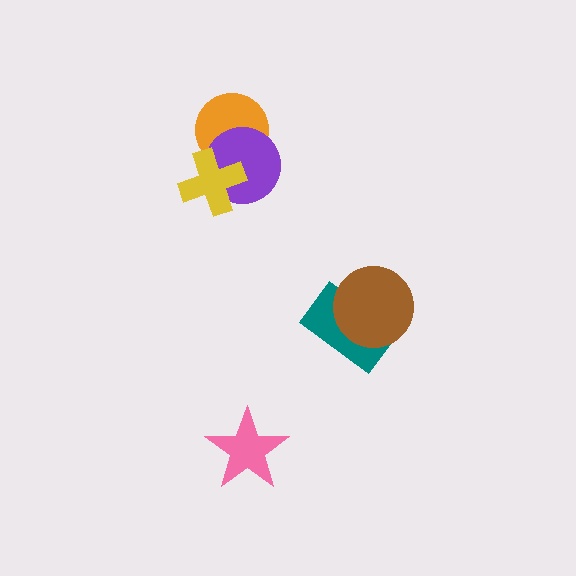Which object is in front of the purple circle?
The yellow cross is in front of the purple circle.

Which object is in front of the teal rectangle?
The brown circle is in front of the teal rectangle.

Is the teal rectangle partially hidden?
Yes, it is partially covered by another shape.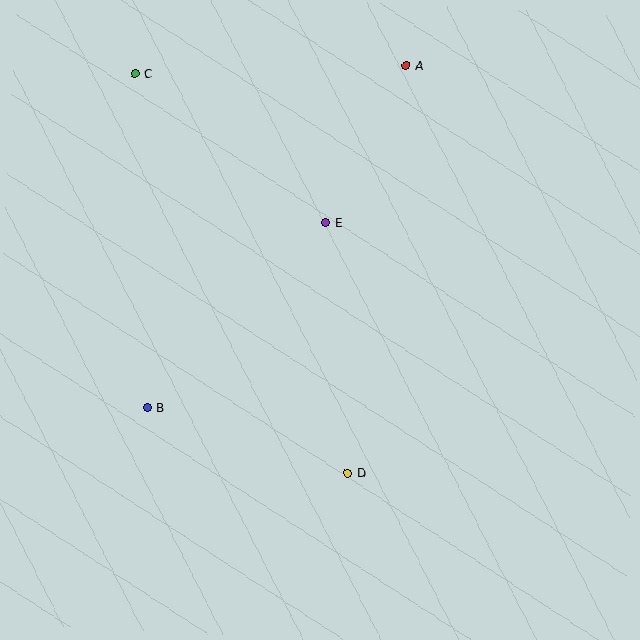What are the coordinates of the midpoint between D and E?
The midpoint between D and E is at (337, 348).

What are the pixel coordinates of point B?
Point B is at (147, 407).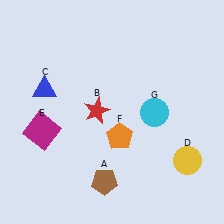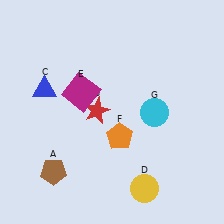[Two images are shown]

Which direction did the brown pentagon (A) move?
The brown pentagon (A) moved left.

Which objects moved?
The objects that moved are: the brown pentagon (A), the yellow circle (D), the magenta square (E).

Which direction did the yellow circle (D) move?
The yellow circle (D) moved left.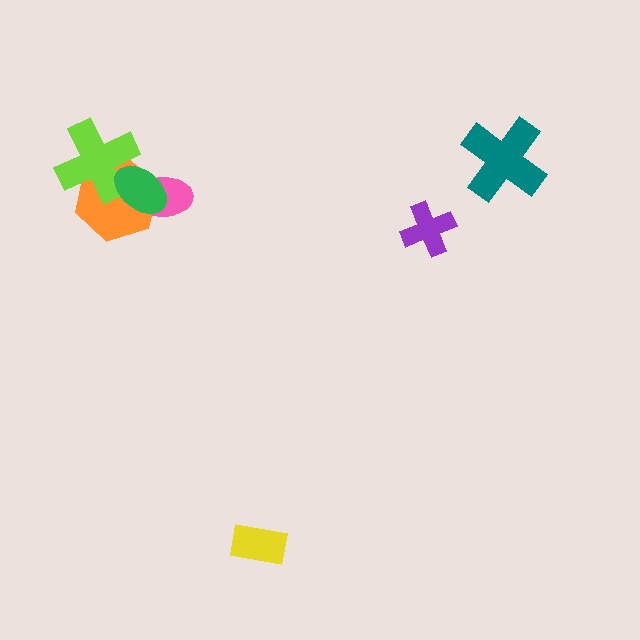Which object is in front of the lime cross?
The green ellipse is in front of the lime cross.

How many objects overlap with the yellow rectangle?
0 objects overlap with the yellow rectangle.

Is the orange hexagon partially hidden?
Yes, it is partially covered by another shape.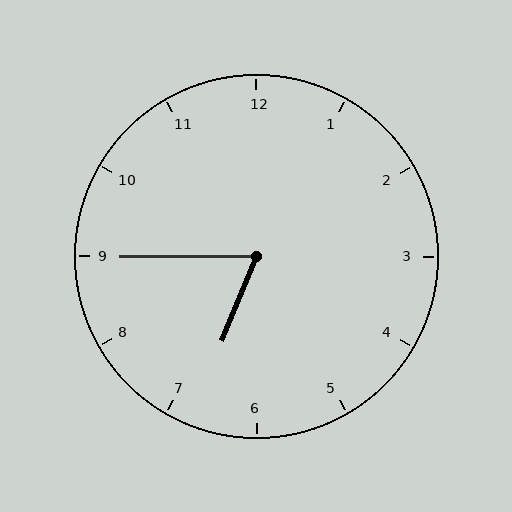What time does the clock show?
6:45.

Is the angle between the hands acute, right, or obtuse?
It is acute.